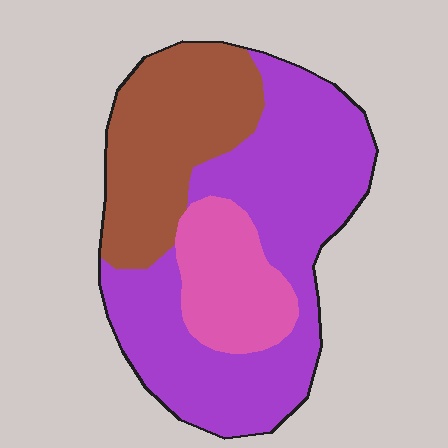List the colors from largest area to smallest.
From largest to smallest: purple, brown, pink.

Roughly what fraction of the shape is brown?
Brown takes up about one quarter (1/4) of the shape.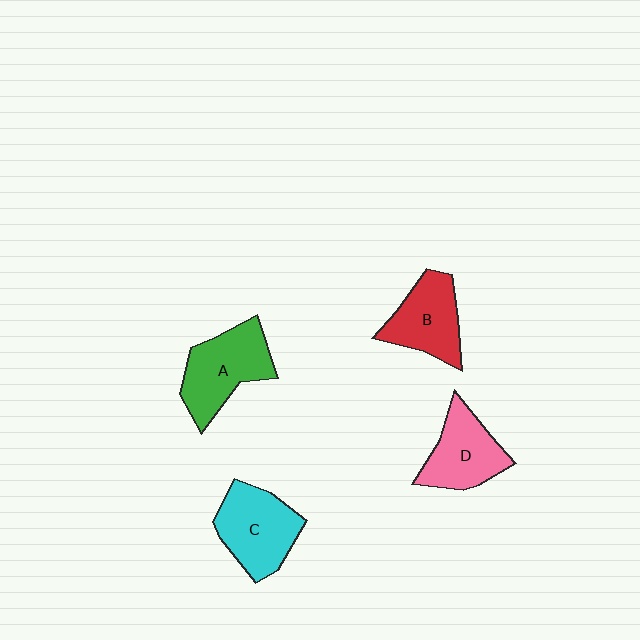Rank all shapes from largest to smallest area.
From largest to smallest: A (green), C (cyan), D (pink), B (red).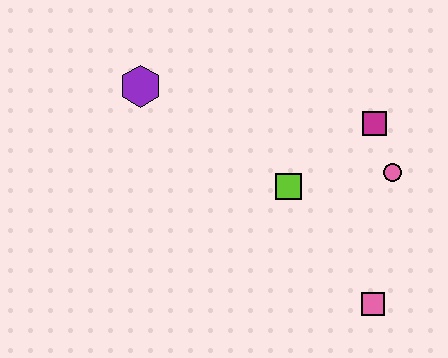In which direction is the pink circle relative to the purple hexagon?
The pink circle is to the right of the purple hexagon.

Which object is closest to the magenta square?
The pink circle is closest to the magenta square.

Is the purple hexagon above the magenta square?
Yes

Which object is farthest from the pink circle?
The purple hexagon is farthest from the pink circle.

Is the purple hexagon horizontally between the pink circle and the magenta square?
No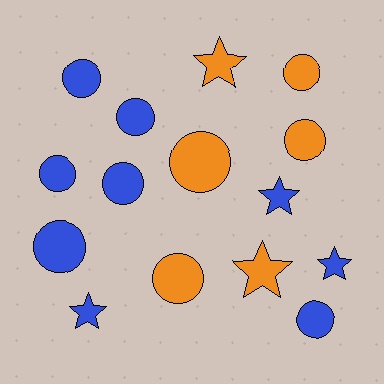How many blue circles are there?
There are 6 blue circles.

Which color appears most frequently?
Blue, with 9 objects.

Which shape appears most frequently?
Circle, with 10 objects.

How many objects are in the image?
There are 15 objects.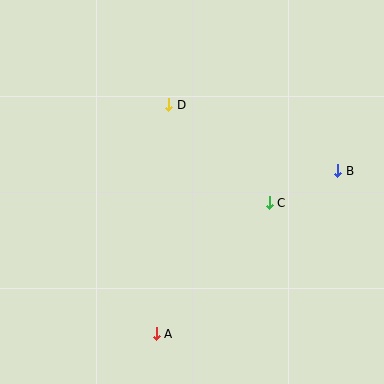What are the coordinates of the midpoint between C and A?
The midpoint between C and A is at (213, 268).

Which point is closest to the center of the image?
Point C at (269, 203) is closest to the center.